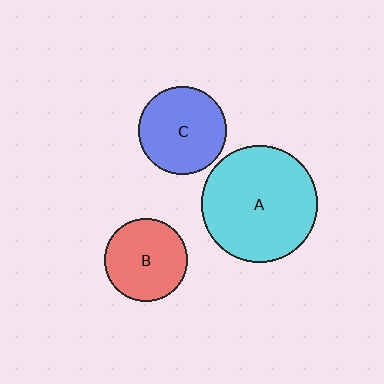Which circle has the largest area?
Circle A (cyan).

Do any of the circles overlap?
No, none of the circles overlap.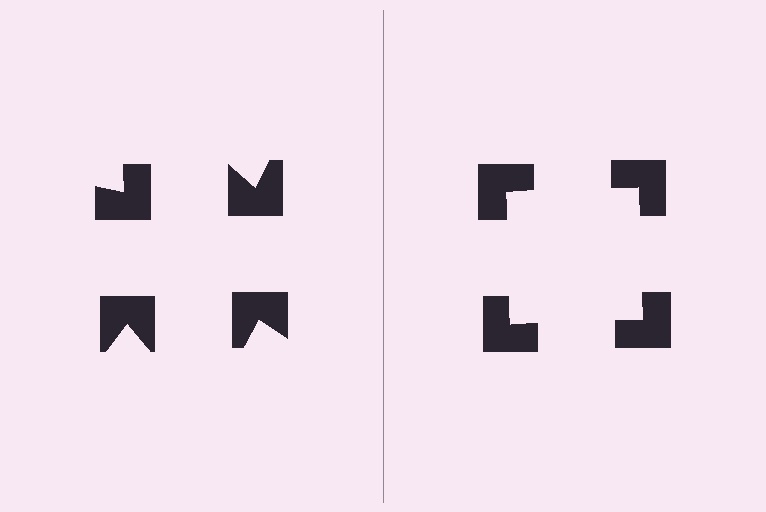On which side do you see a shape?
An illusory square appears on the right side. On the left side the wedge cuts are rotated, so no coherent shape forms.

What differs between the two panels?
The notched squares are positioned identically on both sides; only the wedge orientations differ. On the right they align to a square; on the left they are misaligned.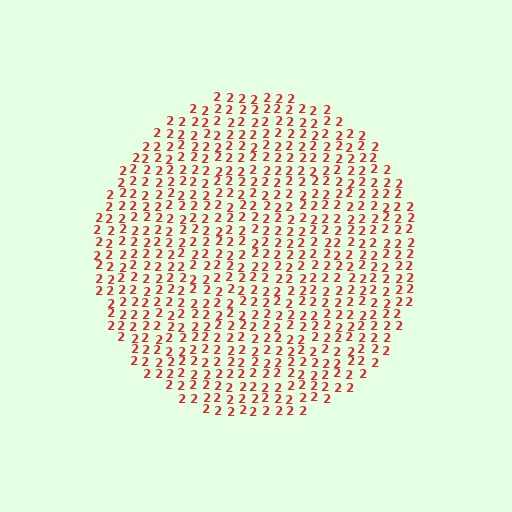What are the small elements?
The small elements are digit 2's.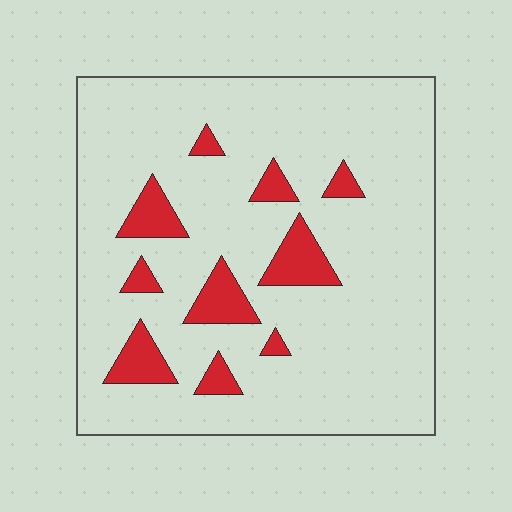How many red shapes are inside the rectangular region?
10.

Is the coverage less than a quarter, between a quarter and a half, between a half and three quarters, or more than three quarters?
Less than a quarter.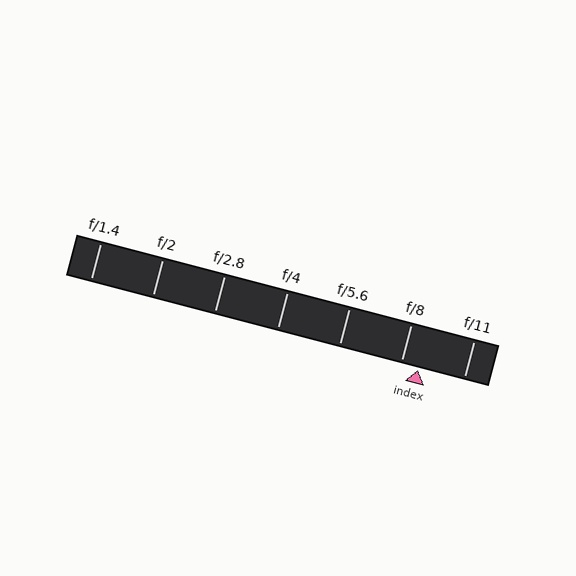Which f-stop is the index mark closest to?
The index mark is closest to f/8.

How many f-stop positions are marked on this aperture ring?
There are 7 f-stop positions marked.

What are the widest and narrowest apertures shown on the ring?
The widest aperture shown is f/1.4 and the narrowest is f/11.